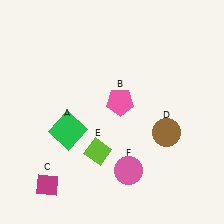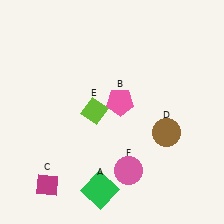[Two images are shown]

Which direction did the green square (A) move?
The green square (A) moved down.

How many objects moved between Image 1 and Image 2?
2 objects moved between the two images.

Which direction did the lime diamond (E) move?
The lime diamond (E) moved up.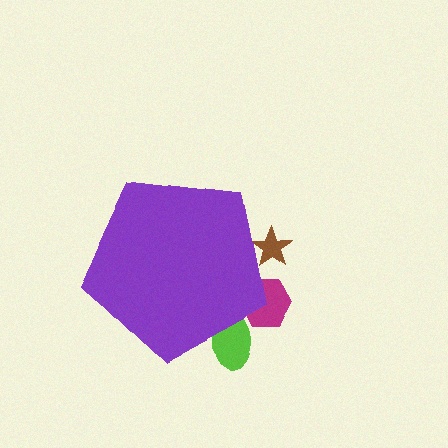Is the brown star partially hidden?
Yes, the brown star is partially hidden behind the purple pentagon.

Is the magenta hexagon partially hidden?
Yes, the magenta hexagon is partially hidden behind the purple pentagon.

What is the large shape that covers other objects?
A purple pentagon.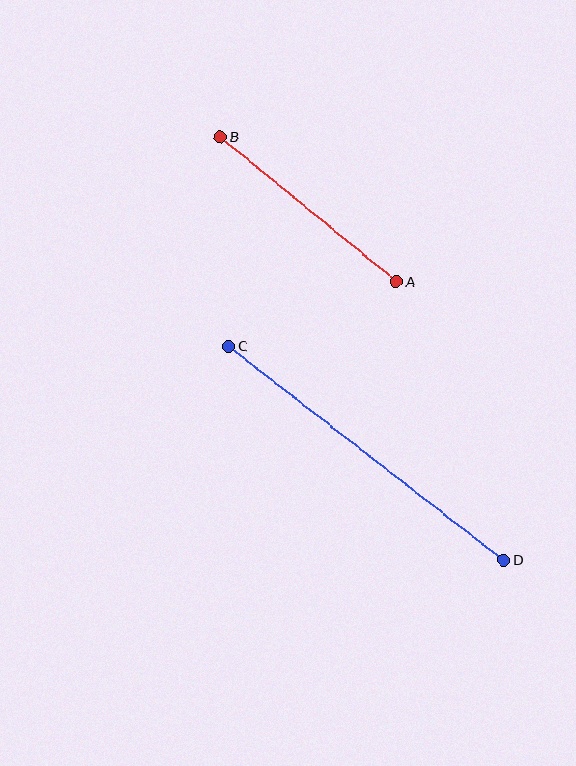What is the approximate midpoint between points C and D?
The midpoint is at approximately (366, 453) pixels.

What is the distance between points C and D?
The distance is approximately 348 pixels.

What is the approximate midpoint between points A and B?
The midpoint is at approximately (308, 209) pixels.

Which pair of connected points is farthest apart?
Points C and D are farthest apart.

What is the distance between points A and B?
The distance is approximately 228 pixels.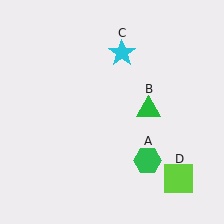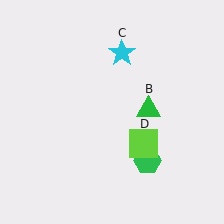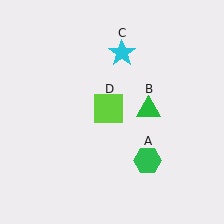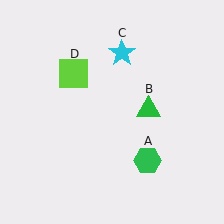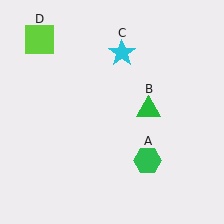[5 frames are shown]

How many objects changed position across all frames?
1 object changed position: lime square (object D).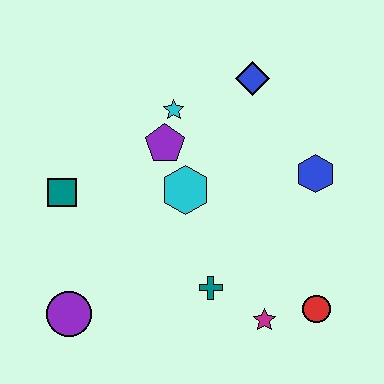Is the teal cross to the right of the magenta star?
No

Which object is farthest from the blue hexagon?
The purple circle is farthest from the blue hexagon.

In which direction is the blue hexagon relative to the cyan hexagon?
The blue hexagon is to the right of the cyan hexagon.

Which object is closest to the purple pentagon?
The cyan star is closest to the purple pentagon.